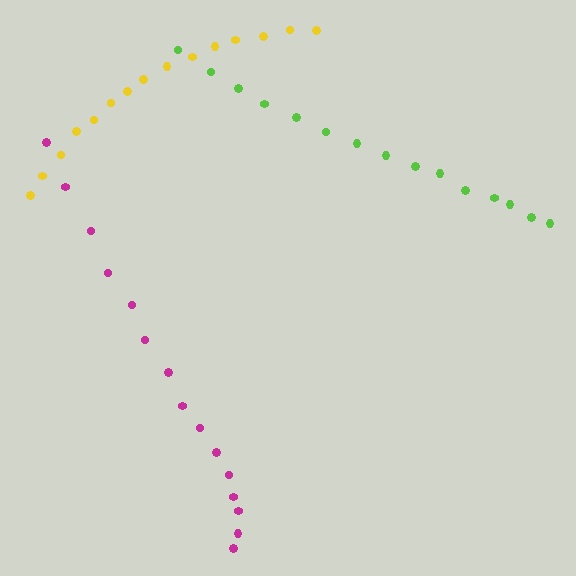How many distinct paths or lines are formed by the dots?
There are 3 distinct paths.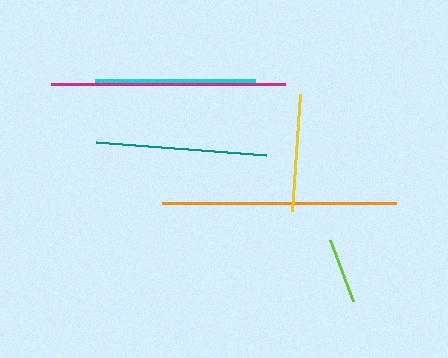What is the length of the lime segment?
The lime segment is approximately 65 pixels long.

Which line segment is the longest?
The magenta line is the longest at approximately 234 pixels.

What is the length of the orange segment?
The orange segment is approximately 234 pixels long.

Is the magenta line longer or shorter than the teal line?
The magenta line is longer than the teal line.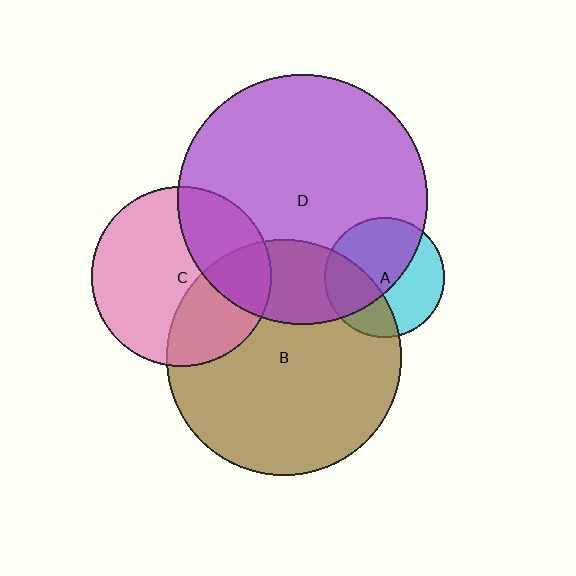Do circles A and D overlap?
Yes.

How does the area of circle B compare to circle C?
Approximately 1.7 times.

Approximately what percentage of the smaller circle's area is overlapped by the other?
Approximately 60%.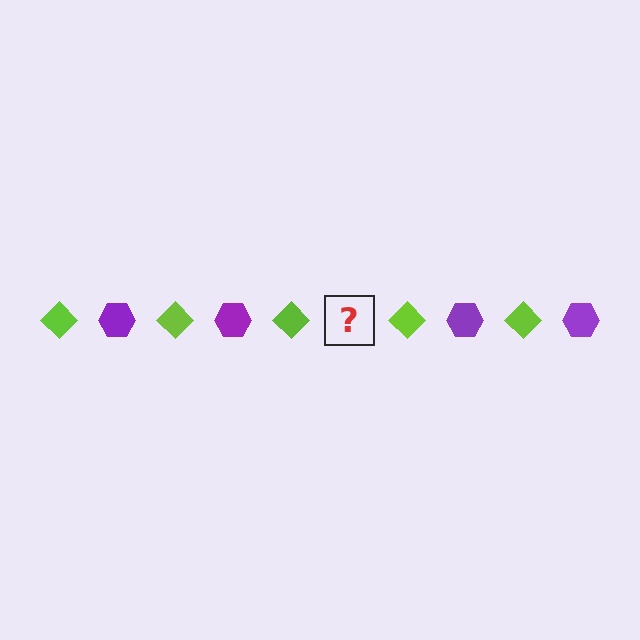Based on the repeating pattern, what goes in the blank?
The blank should be a purple hexagon.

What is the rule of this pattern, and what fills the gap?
The rule is that the pattern alternates between lime diamond and purple hexagon. The gap should be filled with a purple hexagon.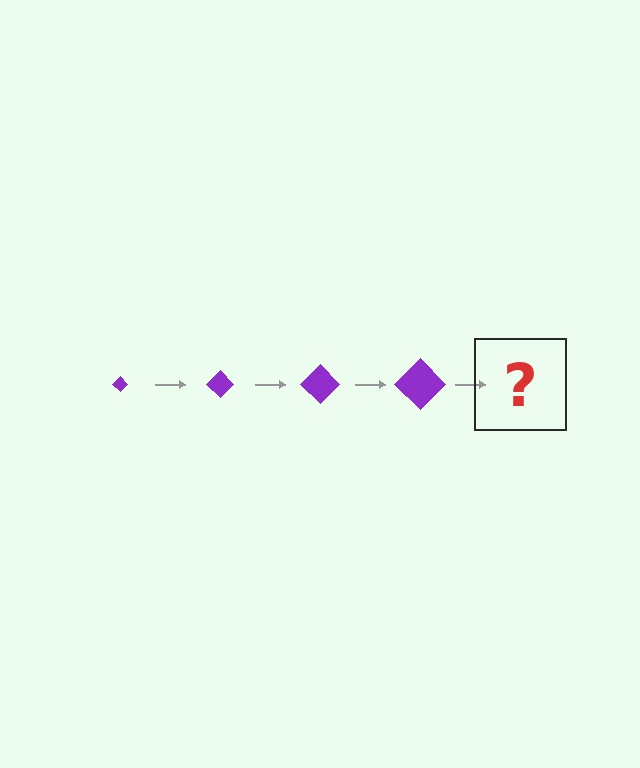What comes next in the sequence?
The next element should be a purple diamond, larger than the previous one.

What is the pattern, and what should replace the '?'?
The pattern is that the diamond gets progressively larger each step. The '?' should be a purple diamond, larger than the previous one.